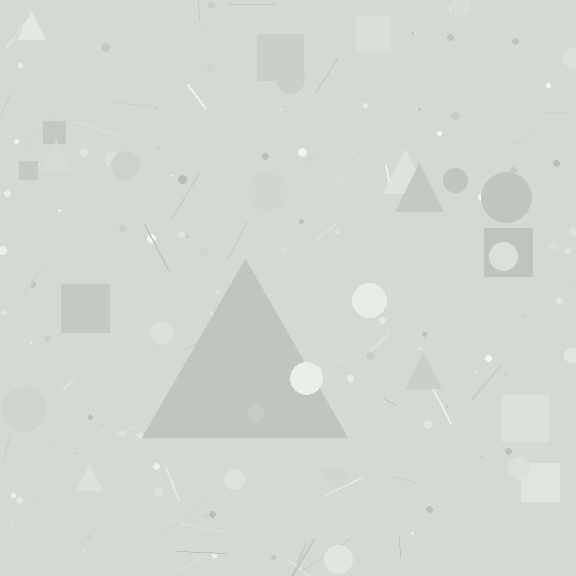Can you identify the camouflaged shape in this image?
The camouflaged shape is a triangle.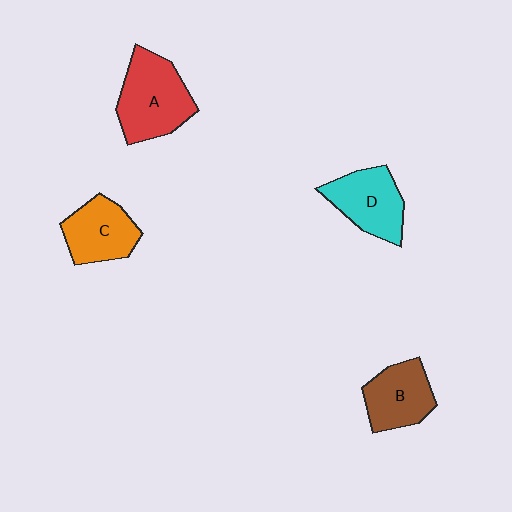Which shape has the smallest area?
Shape B (brown).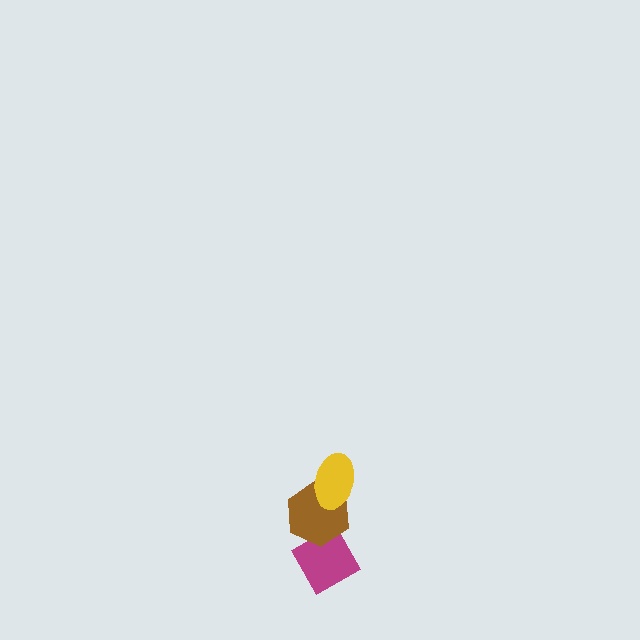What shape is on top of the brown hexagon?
The yellow ellipse is on top of the brown hexagon.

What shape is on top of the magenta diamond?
The brown hexagon is on top of the magenta diamond.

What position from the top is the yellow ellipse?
The yellow ellipse is 1st from the top.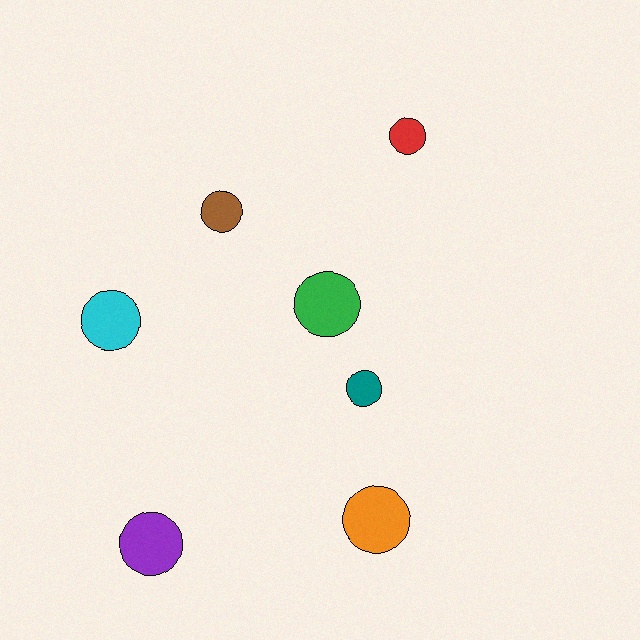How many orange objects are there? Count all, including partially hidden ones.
There is 1 orange object.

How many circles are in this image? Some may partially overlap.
There are 7 circles.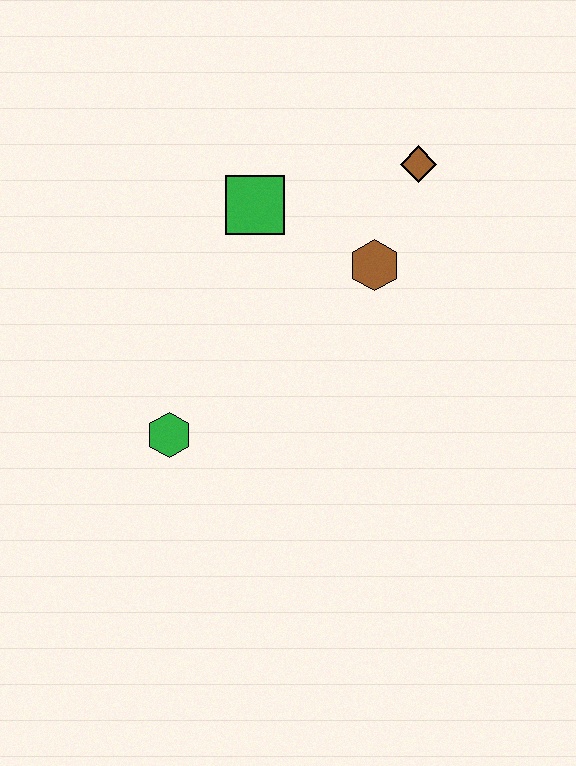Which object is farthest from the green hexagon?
The brown diamond is farthest from the green hexagon.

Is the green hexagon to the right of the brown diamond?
No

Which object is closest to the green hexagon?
The green square is closest to the green hexagon.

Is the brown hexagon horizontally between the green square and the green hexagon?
No